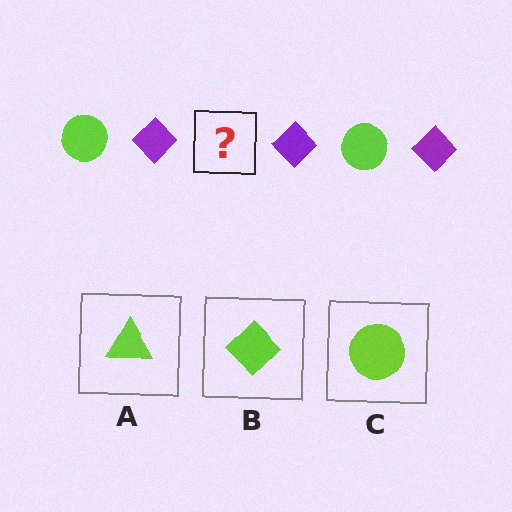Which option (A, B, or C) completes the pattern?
C.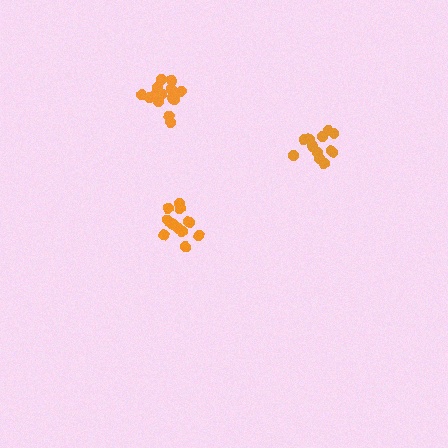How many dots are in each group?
Group 1: 14 dots, Group 2: 12 dots, Group 3: 15 dots (41 total).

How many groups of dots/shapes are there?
There are 3 groups.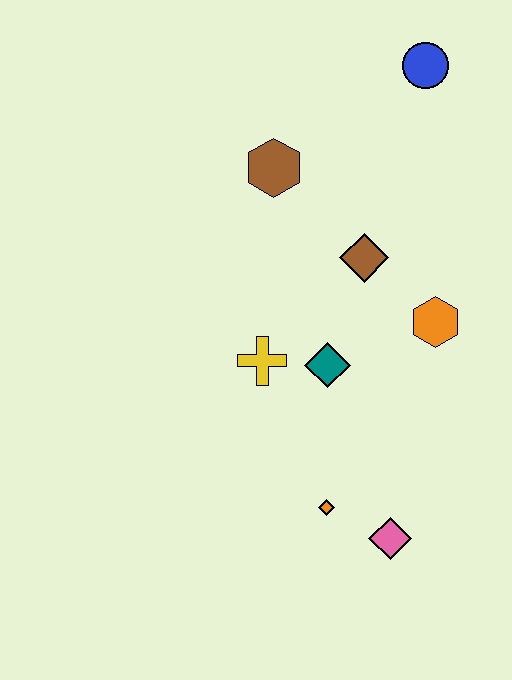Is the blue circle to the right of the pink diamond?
Yes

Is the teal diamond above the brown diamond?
No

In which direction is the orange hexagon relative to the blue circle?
The orange hexagon is below the blue circle.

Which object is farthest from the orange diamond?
The blue circle is farthest from the orange diamond.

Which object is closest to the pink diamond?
The orange diamond is closest to the pink diamond.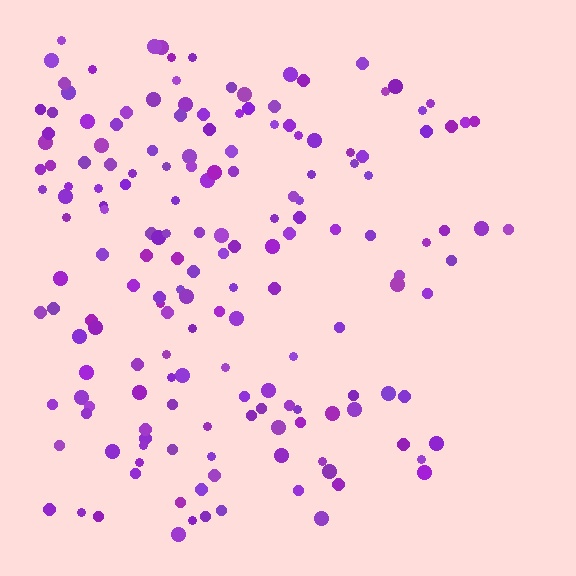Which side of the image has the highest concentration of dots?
The left.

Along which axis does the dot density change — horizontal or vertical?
Horizontal.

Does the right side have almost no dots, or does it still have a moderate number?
Still a moderate number, just noticeably fewer than the left.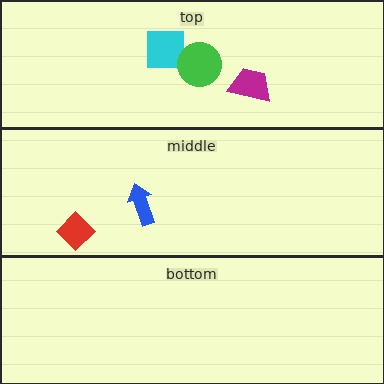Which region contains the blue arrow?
The middle region.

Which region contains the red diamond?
The middle region.